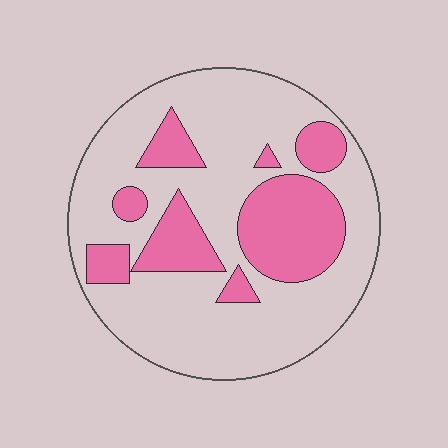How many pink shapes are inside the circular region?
8.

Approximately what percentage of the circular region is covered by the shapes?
Approximately 30%.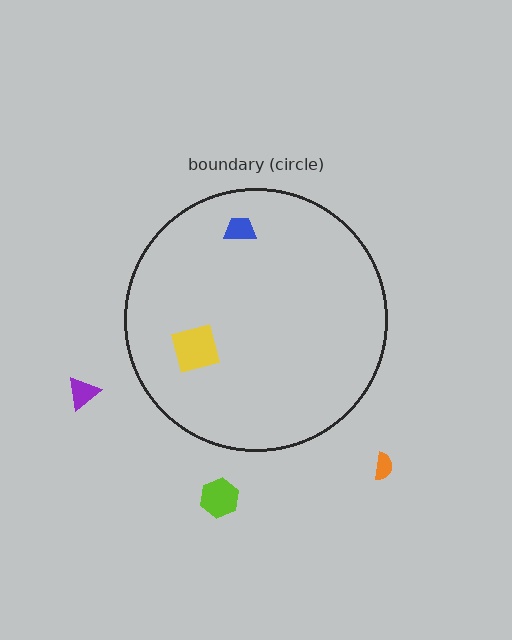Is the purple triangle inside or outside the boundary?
Outside.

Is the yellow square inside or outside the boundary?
Inside.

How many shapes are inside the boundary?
2 inside, 3 outside.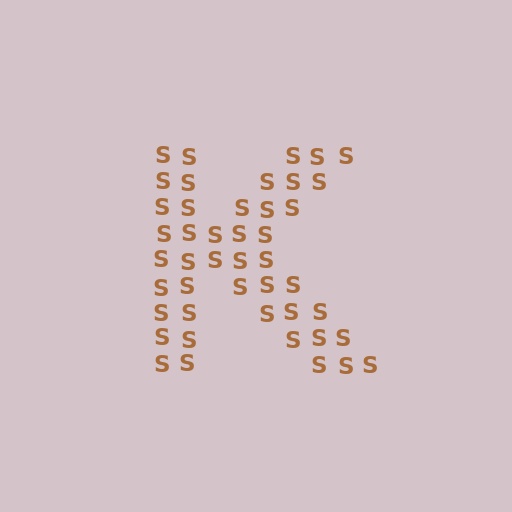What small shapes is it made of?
It is made of small letter S's.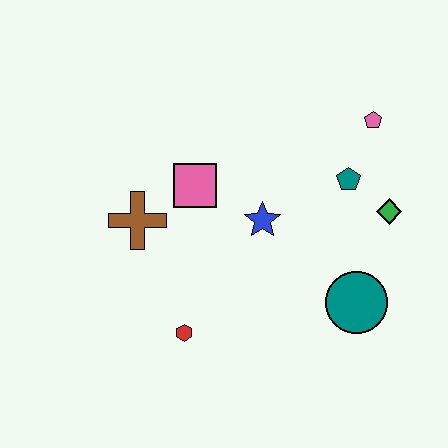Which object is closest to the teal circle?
The green diamond is closest to the teal circle.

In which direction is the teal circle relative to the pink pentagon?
The teal circle is below the pink pentagon.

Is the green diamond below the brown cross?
No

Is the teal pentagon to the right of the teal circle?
No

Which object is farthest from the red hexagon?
The pink pentagon is farthest from the red hexagon.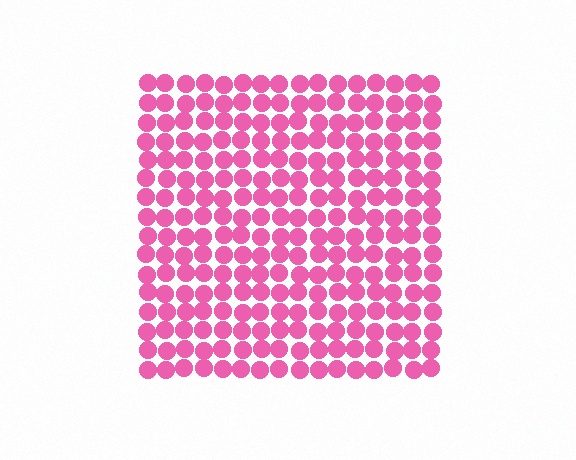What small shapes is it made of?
It is made of small circles.